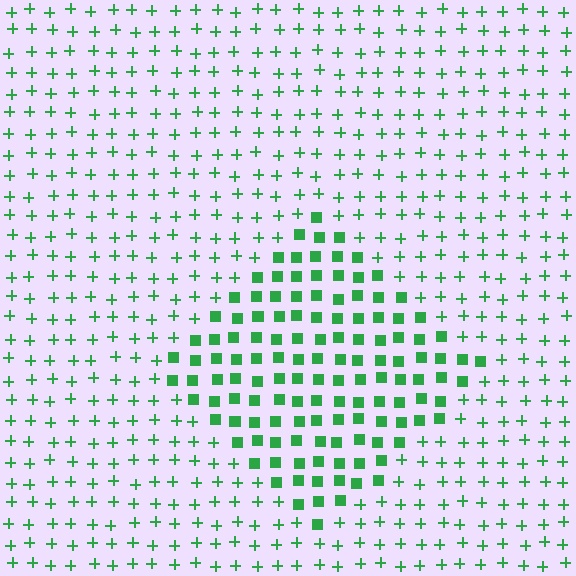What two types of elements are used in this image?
The image uses squares inside the diamond region and plus signs outside it.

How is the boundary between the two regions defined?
The boundary is defined by a change in element shape: squares inside vs. plus signs outside. All elements share the same color and spacing.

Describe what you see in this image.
The image is filled with small green elements arranged in a uniform grid. A diamond-shaped region contains squares, while the surrounding area contains plus signs. The boundary is defined purely by the change in element shape.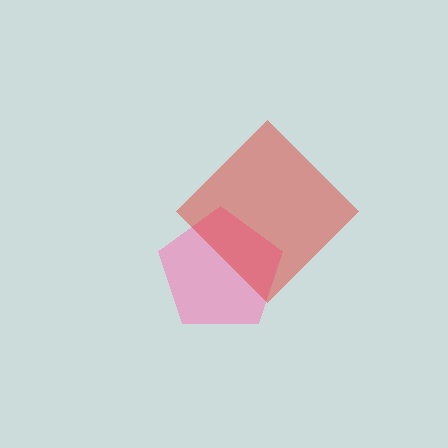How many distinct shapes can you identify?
There are 2 distinct shapes: a pink pentagon, a red diamond.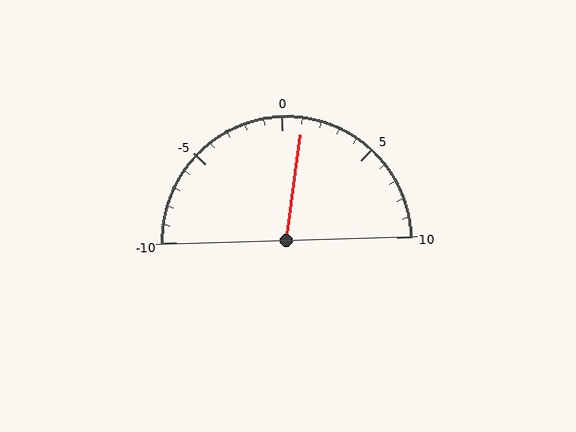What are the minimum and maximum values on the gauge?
The gauge ranges from -10 to 10.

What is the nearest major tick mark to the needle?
The nearest major tick mark is 0.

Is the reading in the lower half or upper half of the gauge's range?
The reading is in the upper half of the range (-10 to 10).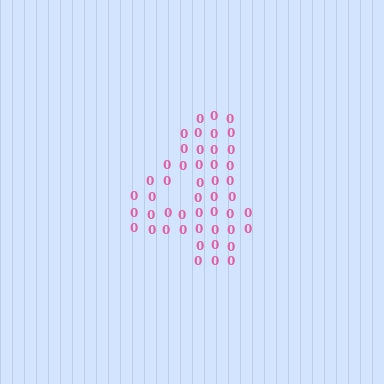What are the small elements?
The small elements are digit 0's.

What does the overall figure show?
The overall figure shows the digit 4.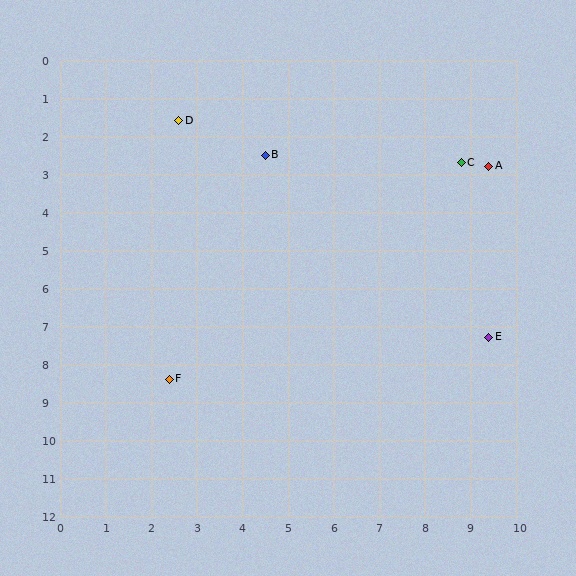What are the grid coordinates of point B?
Point B is at approximately (4.5, 2.5).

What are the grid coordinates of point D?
Point D is at approximately (2.6, 1.6).